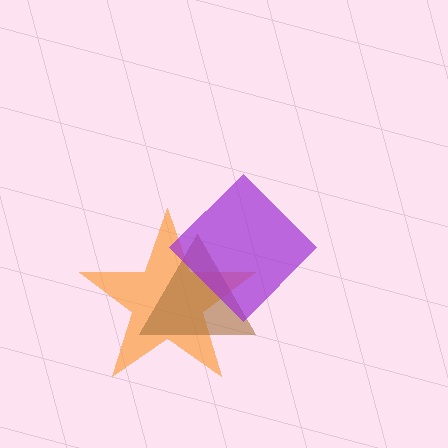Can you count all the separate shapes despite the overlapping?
Yes, there are 3 separate shapes.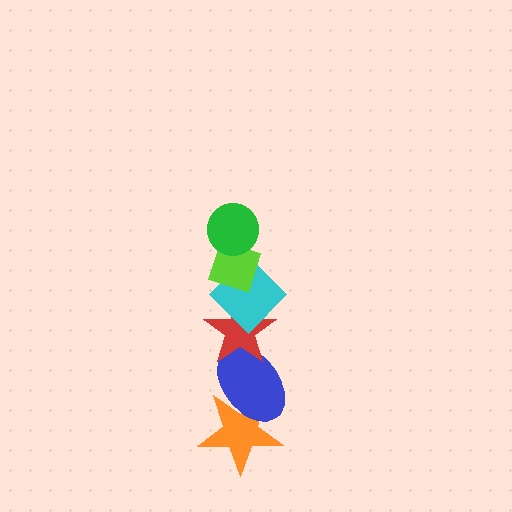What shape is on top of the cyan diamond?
The lime diamond is on top of the cyan diamond.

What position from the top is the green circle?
The green circle is 1st from the top.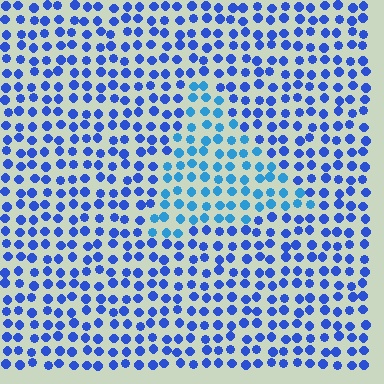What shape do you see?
I see a triangle.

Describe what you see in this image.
The image is filled with small blue elements in a uniform arrangement. A triangle-shaped region is visible where the elements are tinted to a slightly different hue, forming a subtle color boundary.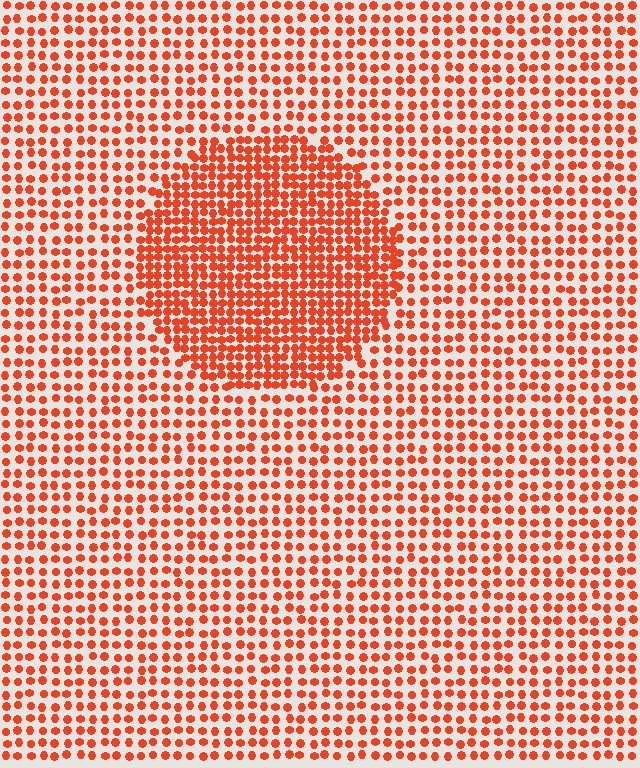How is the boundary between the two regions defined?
The boundary is defined by a change in element density (approximately 1.8x ratio). All elements are the same color, size, and shape.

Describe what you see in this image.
The image contains small red elements arranged at two different densities. A circle-shaped region is visible where the elements are more densely packed than the surrounding area.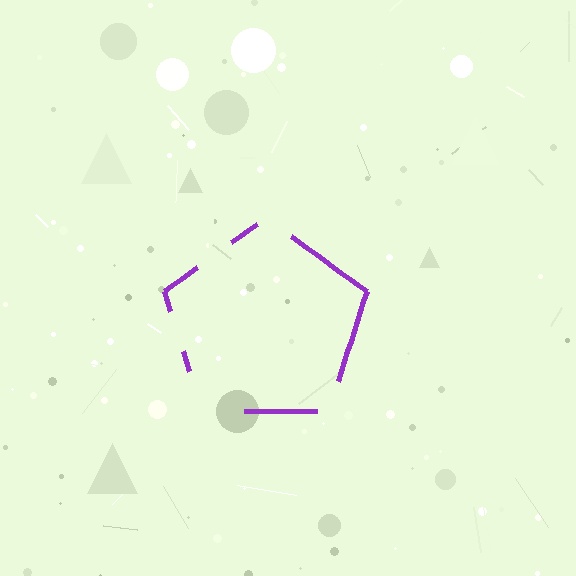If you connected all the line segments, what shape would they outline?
They would outline a pentagon.